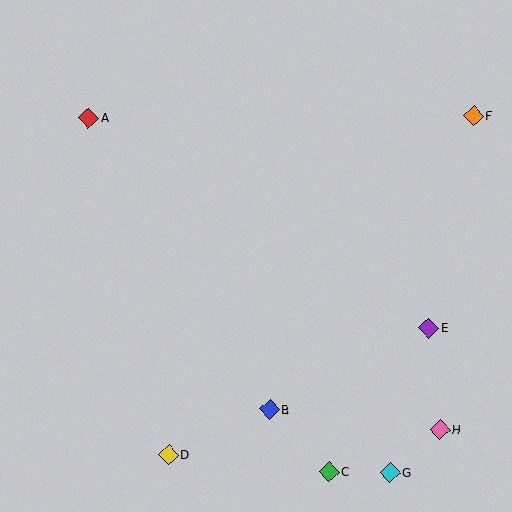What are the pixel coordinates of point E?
Point E is at (429, 328).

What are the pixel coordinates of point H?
Point H is at (440, 430).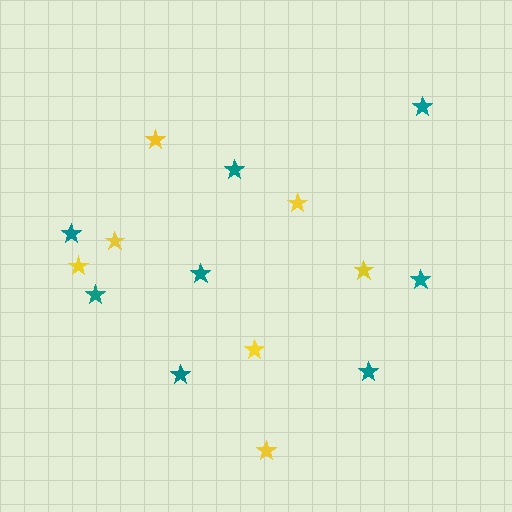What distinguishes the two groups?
There are 2 groups: one group of yellow stars (7) and one group of teal stars (8).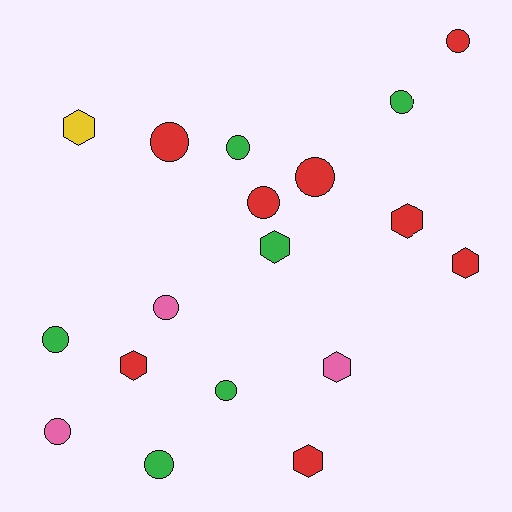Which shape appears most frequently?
Circle, with 11 objects.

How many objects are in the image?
There are 18 objects.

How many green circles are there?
There are 5 green circles.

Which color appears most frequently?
Red, with 8 objects.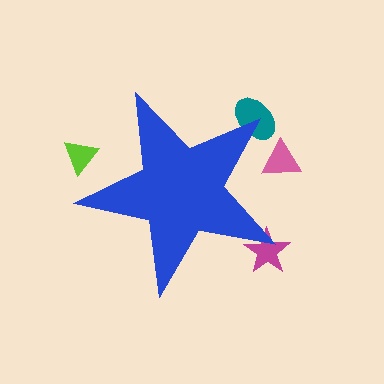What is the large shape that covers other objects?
A blue star.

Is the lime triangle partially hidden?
Yes, the lime triangle is partially hidden behind the blue star.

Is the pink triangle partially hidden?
Yes, the pink triangle is partially hidden behind the blue star.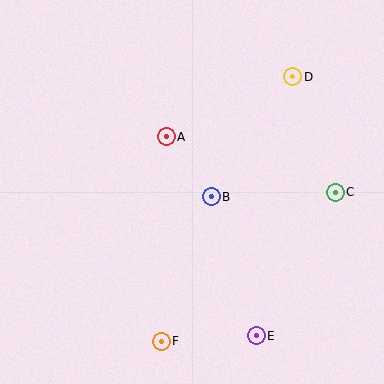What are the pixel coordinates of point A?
Point A is at (166, 137).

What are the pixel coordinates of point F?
Point F is at (161, 341).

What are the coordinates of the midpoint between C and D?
The midpoint between C and D is at (314, 135).